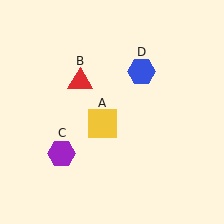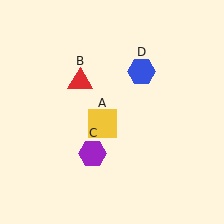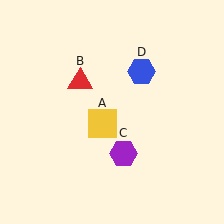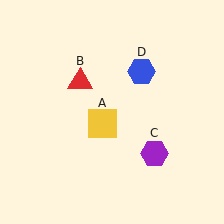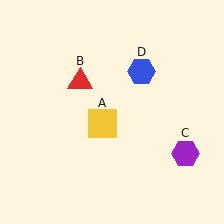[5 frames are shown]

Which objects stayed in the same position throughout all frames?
Yellow square (object A) and red triangle (object B) and blue hexagon (object D) remained stationary.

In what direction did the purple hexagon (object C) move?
The purple hexagon (object C) moved right.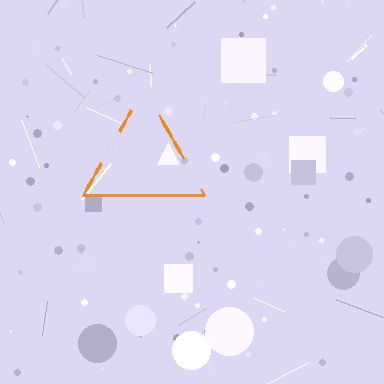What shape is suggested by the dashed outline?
The dashed outline suggests a triangle.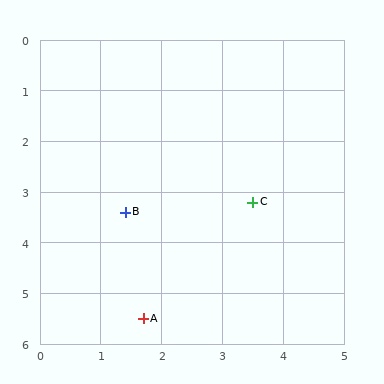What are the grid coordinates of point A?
Point A is at approximately (1.7, 5.5).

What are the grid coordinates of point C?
Point C is at approximately (3.5, 3.2).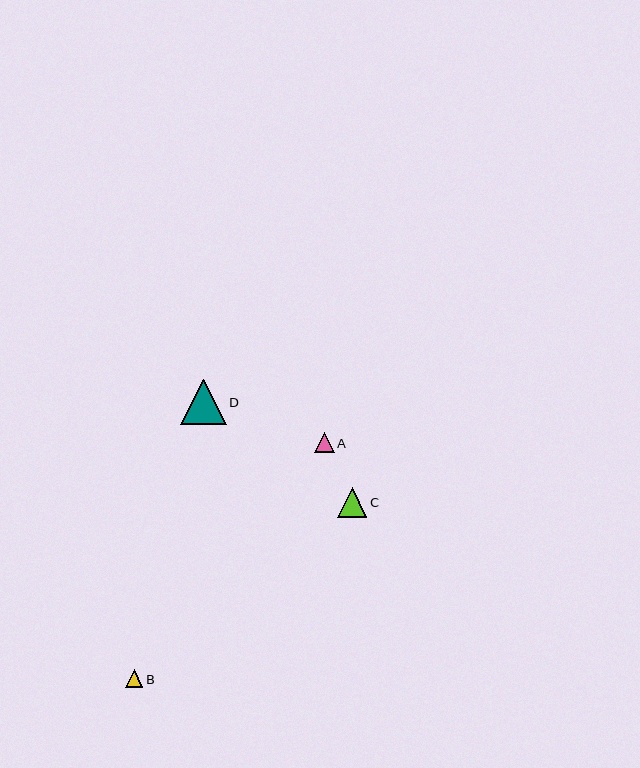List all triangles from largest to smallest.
From largest to smallest: D, C, A, B.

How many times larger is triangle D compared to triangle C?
Triangle D is approximately 1.6 times the size of triangle C.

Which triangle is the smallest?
Triangle B is the smallest with a size of approximately 18 pixels.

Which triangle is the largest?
Triangle D is the largest with a size of approximately 46 pixels.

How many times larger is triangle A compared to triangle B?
Triangle A is approximately 1.1 times the size of triangle B.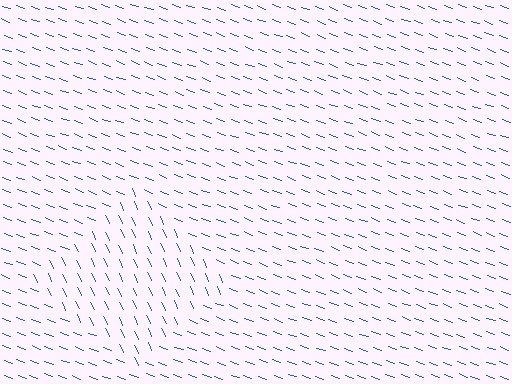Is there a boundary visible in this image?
Yes, there is a texture boundary formed by a change in line orientation.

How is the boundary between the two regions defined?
The boundary is defined purely by a change in line orientation (approximately 45 degrees difference). All lines are the same color and thickness.